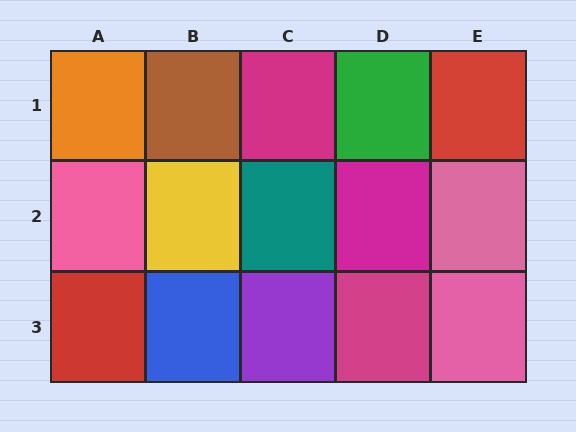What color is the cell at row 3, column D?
Magenta.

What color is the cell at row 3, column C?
Purple.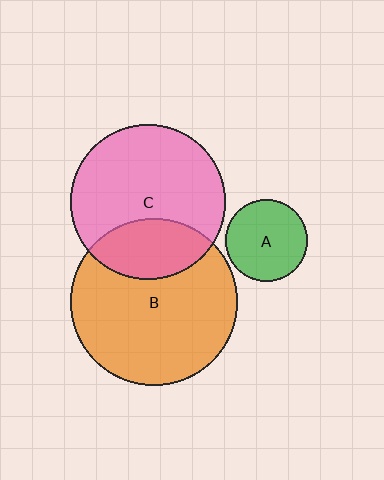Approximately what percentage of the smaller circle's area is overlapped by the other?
Approximately 30%.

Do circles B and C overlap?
Yes.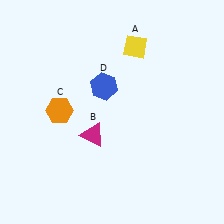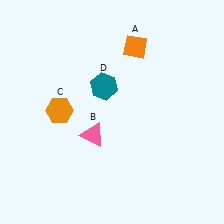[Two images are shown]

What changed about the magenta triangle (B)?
In Image 1, B is magenta. In Image 2, it changed to pink.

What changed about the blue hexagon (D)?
In Image 1, D is blue. In Image 2, it changed to teal.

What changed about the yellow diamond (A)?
In Image 1, A is yellow. In Image 2, it changed to orange.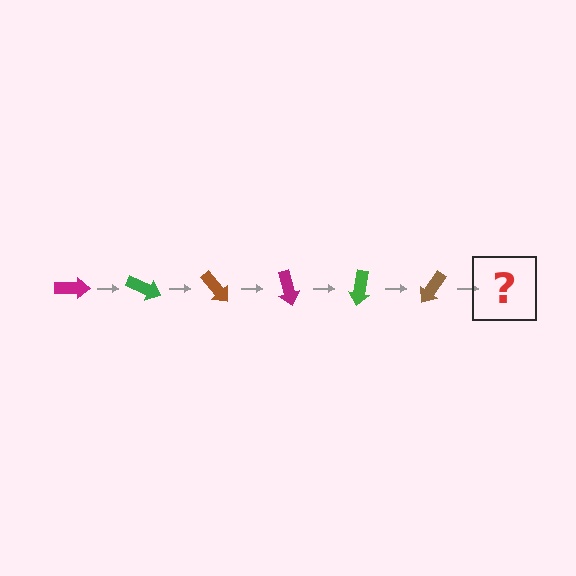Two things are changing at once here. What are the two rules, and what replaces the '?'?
The two rules are that it rotates 25 degrees each step and the color cycles through magenta, green, and brown. The '?' should be a magenta arrow, rotated 150 degrees from the start.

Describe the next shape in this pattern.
It should be a magenta arrow, rotated 150 degrees from the start.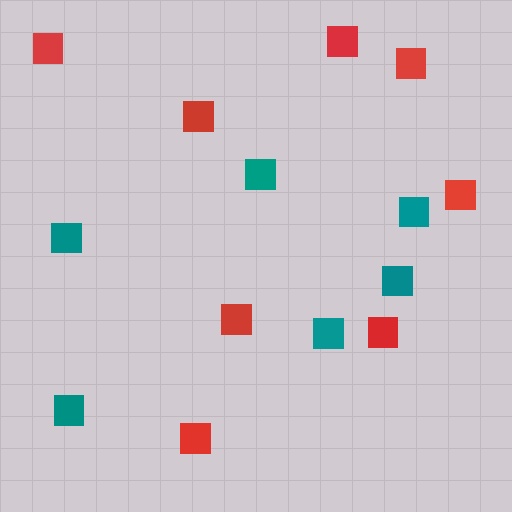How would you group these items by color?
There are 2 groups: one group of red squares (8) and one group of teal squares (6).